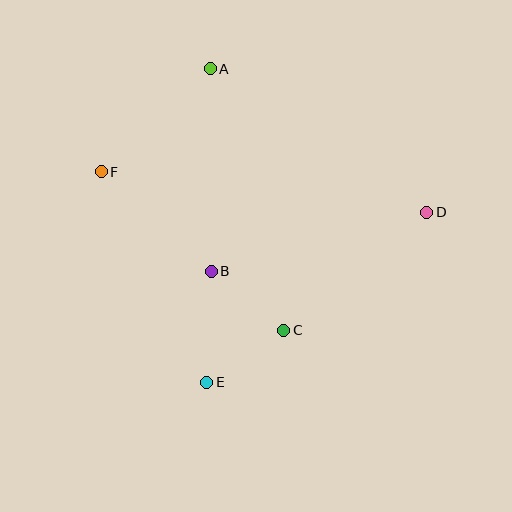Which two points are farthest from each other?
Points D and F are farthest from each other.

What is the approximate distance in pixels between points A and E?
The distance between A and E is approximately 313 pixels.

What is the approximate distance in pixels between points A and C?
The distance between A and C is approximately 272 pixels.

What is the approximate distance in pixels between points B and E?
The distance between B and E is approximately 111 pixels.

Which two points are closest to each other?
Points C and E are closest to each other.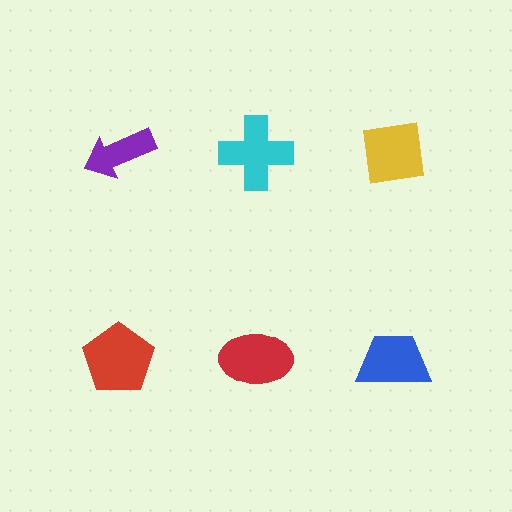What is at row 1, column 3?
A yellow square.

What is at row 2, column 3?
A blue trapezoid.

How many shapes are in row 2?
3 shapes.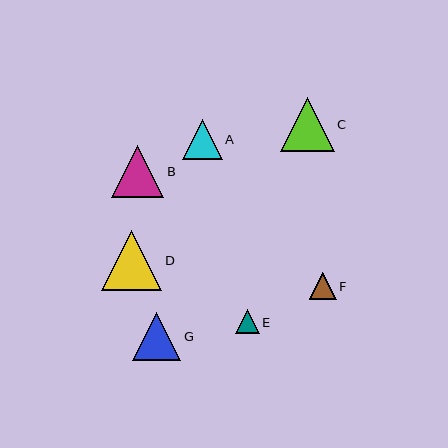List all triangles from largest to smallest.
From largest to smallest: D, C, B, G, A, F, E.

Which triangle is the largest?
Triangle D is the largest with a size of approximately 60 pixels.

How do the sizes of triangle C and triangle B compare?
Triangle C and triangle B are approximately the same size.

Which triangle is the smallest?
Triangle E is the smallest with a size of approximately 24 pixels.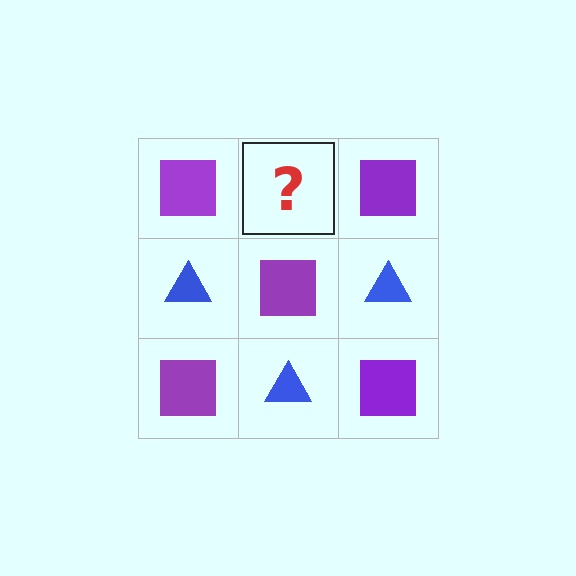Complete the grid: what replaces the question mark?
The question mark should be replaced with a blue triangle.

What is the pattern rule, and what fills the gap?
The rule is that it alternates purple square and blue triangle in a checkerboard pattern. The gap should be filled with a blue triangle.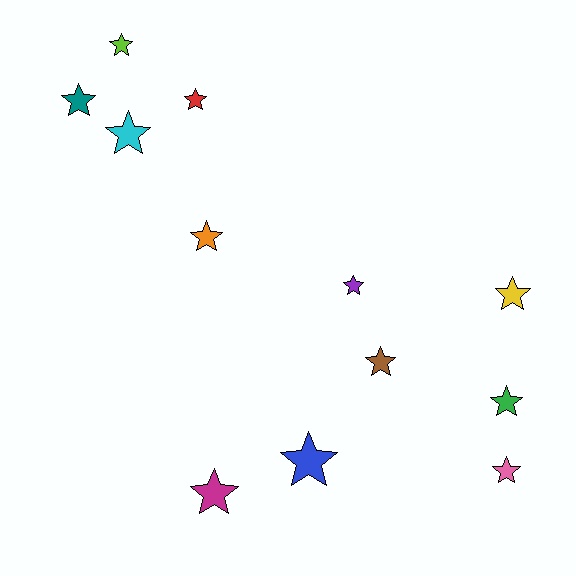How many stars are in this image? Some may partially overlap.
There are 12 stars.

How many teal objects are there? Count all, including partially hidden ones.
There is 1 teal object.